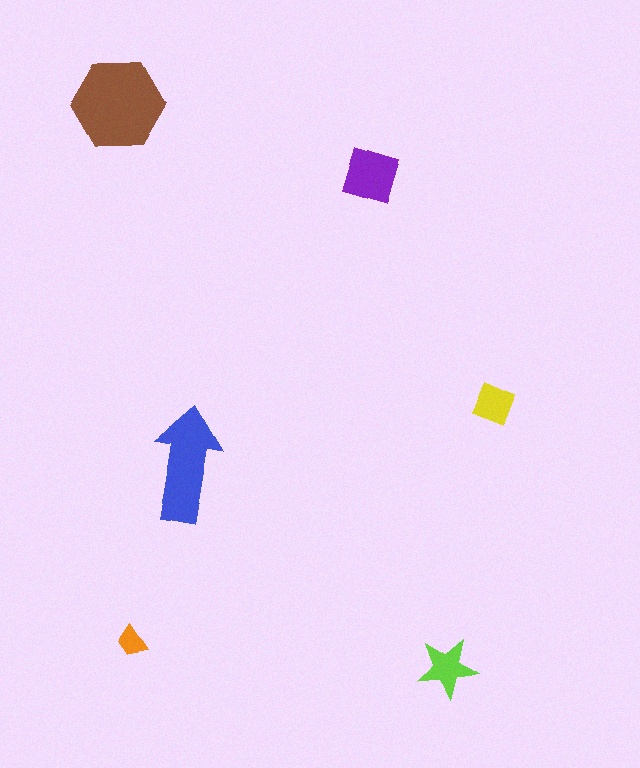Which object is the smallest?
The orange trapezoid.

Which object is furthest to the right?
The yellow square is rightmost.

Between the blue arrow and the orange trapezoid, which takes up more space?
The blue arrow.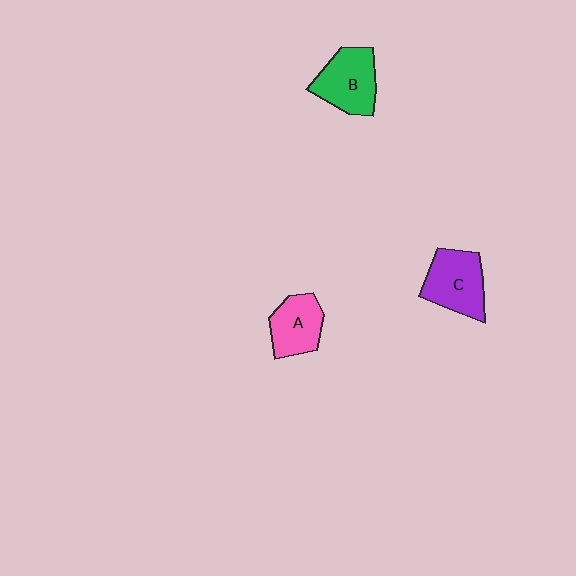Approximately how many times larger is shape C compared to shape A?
Approximately 1.3 times.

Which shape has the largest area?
Shape C (purple).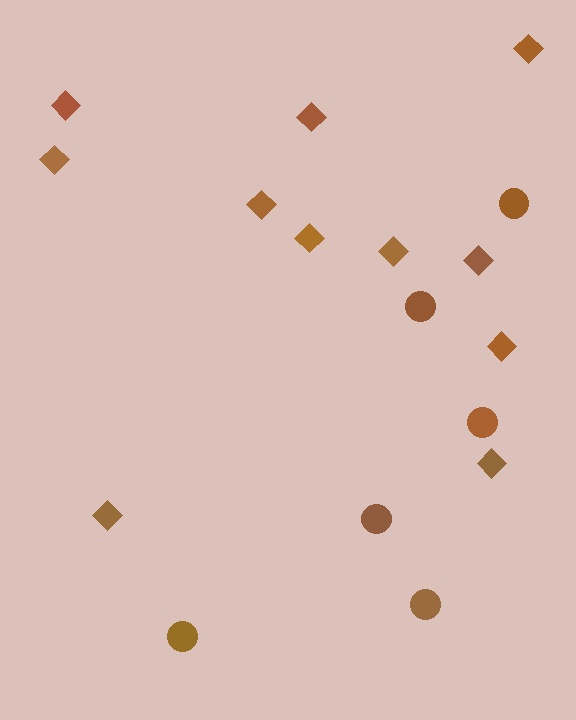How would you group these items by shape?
There are 2 groups: one group of circles (6) and one group of diamonds (11).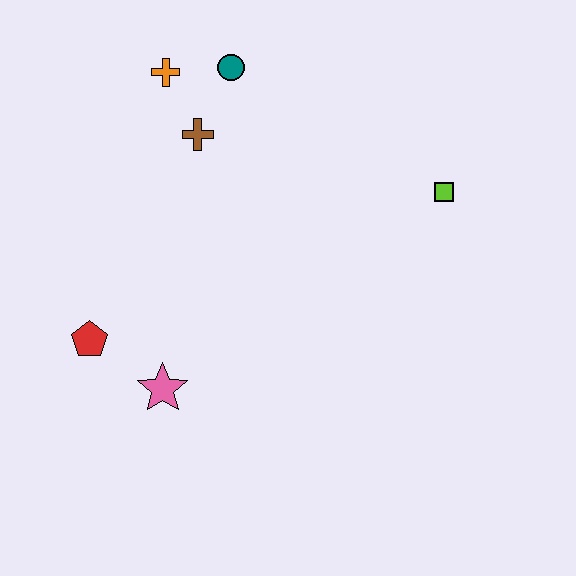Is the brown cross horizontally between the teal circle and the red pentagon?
Yes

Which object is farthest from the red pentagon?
The lime square is farthest from the red pentagon.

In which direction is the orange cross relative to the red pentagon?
The orange cross is above the red pentagon.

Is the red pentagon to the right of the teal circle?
No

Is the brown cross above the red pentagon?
Yes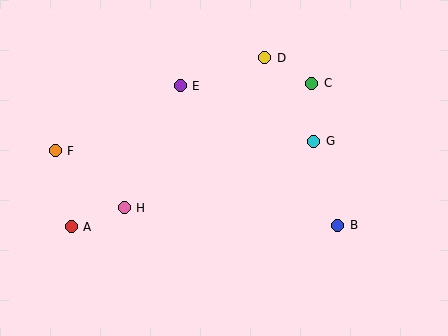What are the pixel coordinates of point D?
Point D is at (265, 58).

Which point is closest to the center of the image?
Point E at (180, 86) is closest to the center.